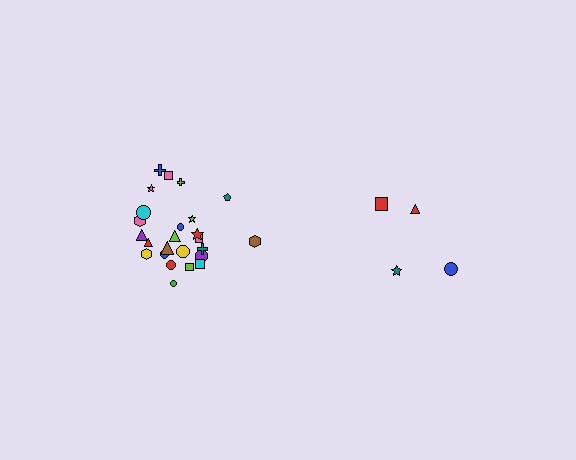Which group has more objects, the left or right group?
The left group.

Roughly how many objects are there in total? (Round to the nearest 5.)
Roughly 30 objects in total.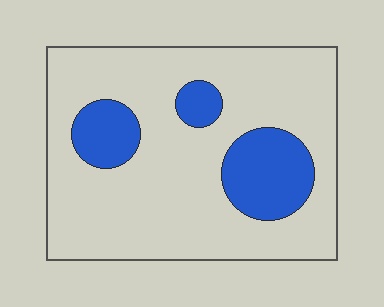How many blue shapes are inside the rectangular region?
3.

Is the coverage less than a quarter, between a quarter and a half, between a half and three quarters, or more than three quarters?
Less than a quarter.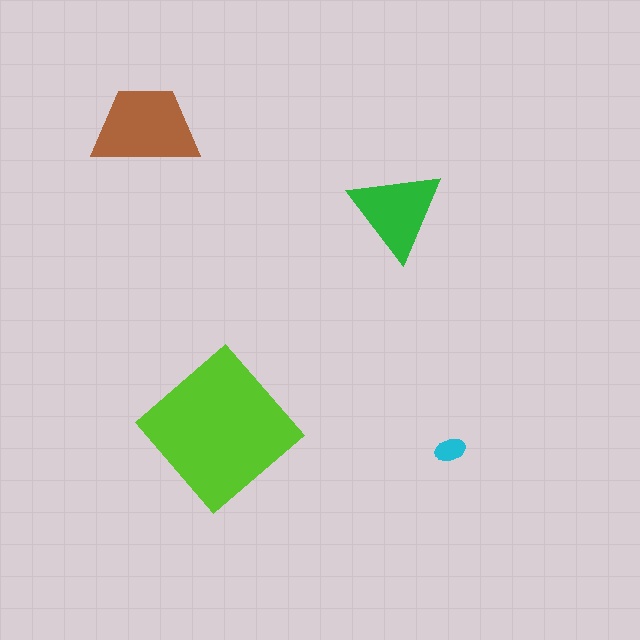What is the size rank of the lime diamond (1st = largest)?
1st.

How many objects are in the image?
There are 4 objects in the image.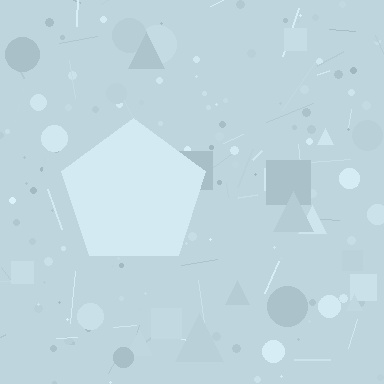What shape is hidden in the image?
A pentagon is hidden in the image.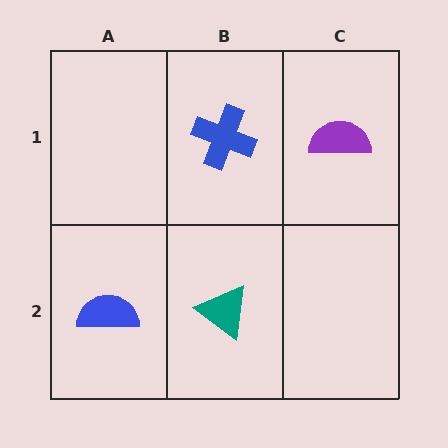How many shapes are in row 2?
2 shapes.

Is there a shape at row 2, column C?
No, that cell is empty.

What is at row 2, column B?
A teal triangle.